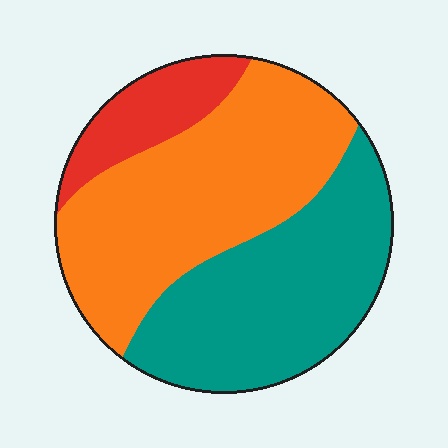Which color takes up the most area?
Orange, at roughly 45%.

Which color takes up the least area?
Red, at roughly 15%.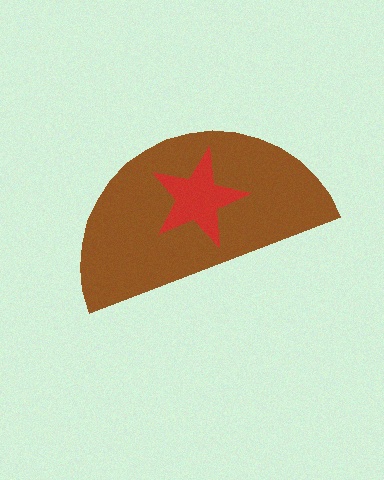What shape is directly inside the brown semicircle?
The red star.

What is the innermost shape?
The red star.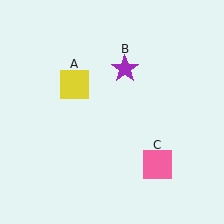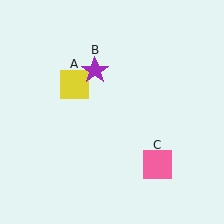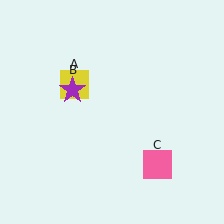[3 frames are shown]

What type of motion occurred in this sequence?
The purple star (object B) rotated counterclockwise around the center of the scene.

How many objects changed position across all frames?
1 object changed position: purple star (object B).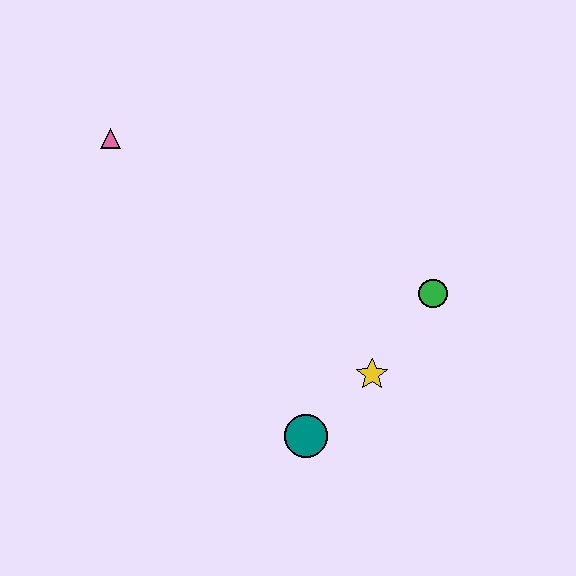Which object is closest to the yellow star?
The teal circle is closest to the yellow star.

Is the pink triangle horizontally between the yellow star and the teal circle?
No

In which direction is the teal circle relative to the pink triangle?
The teal circle is below the pink triangle.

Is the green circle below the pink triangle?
Yes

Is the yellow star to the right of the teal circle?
Yes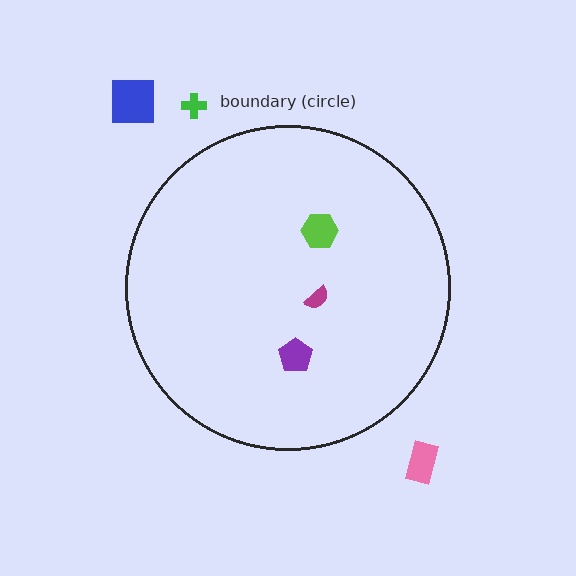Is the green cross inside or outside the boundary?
Outside.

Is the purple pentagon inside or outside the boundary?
Inside.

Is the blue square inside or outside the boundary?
Outside.